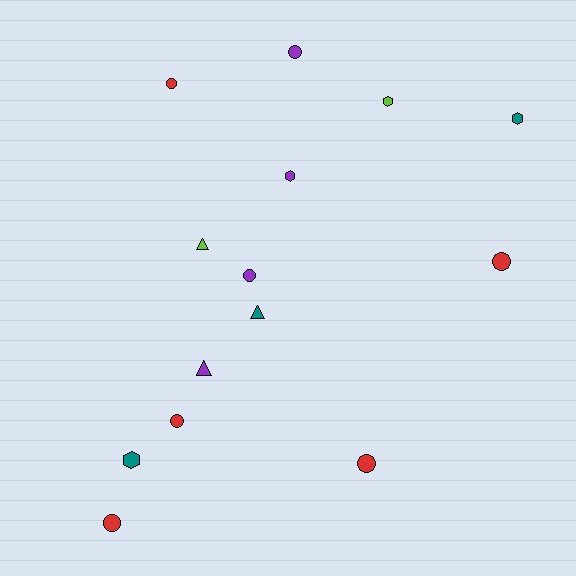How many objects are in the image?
There are 14 objects.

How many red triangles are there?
There are no red triangles.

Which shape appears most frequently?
Circle, with 7 objects.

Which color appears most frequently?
Red, with 5 objects.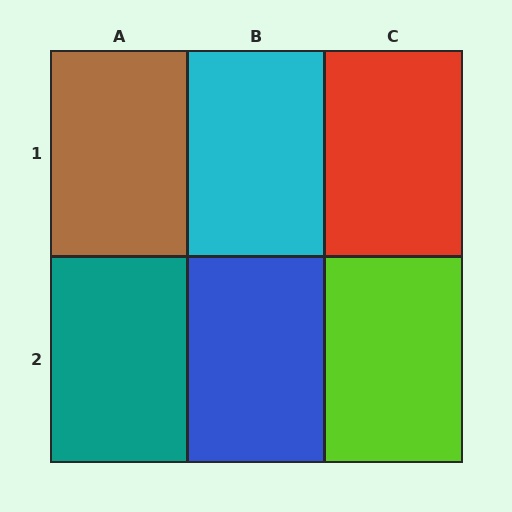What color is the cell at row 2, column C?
Lime.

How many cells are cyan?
1 cell is cyan.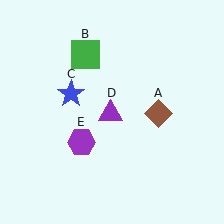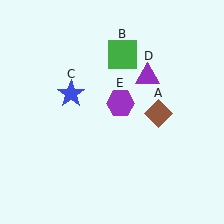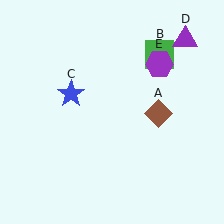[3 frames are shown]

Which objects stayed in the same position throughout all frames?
Brown diamond (object A) and blue star (object C) remained stationary.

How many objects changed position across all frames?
3 objects changed position: green square (object B), purple triangle (object D), purple hexagon (object E).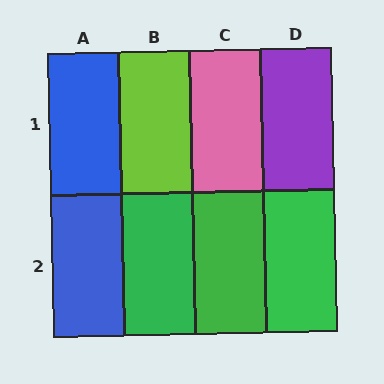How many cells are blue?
2 cells are blue.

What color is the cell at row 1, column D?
Purple.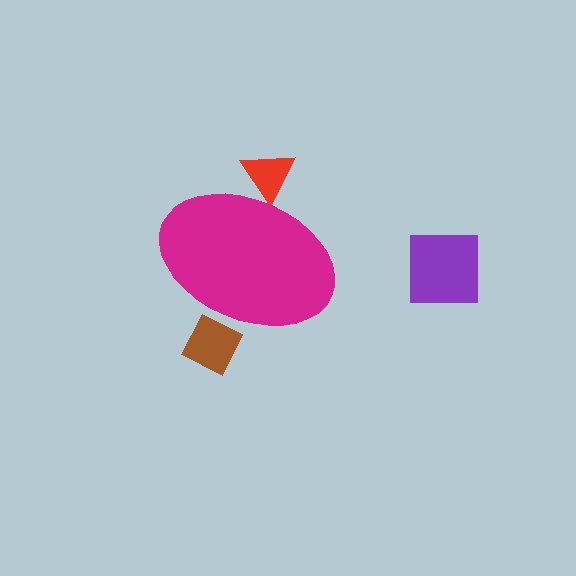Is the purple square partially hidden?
No, the purple square is fully visible.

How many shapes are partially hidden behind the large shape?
2 shapes are partially hidden.